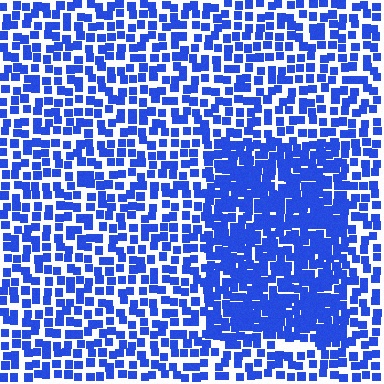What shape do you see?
I see a rectangle.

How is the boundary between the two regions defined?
The boundary is defined by a change in element density (approximately 1.8x ratio). All elements are the same color, size, and shape.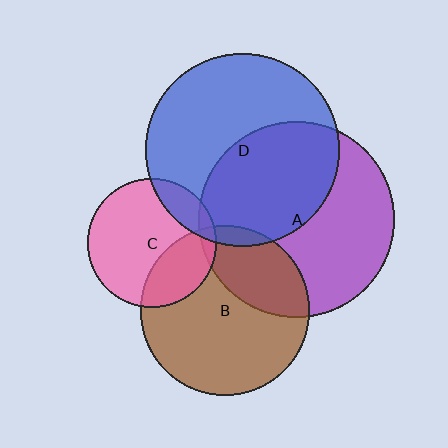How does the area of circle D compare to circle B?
Approximately 1.3 times.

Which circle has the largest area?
Circle A (purple).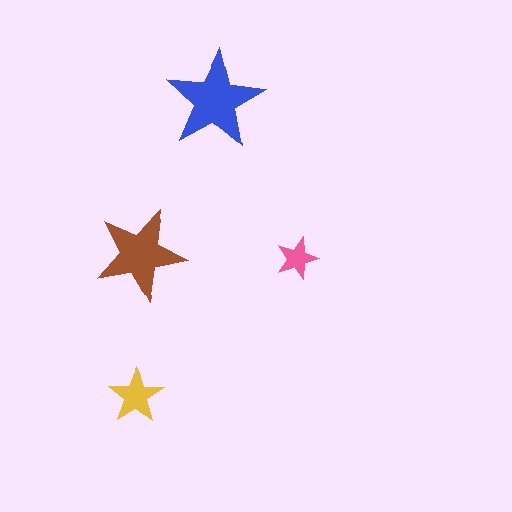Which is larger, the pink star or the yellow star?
The yellow one.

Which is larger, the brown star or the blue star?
The blue one.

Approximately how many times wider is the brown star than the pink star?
About 2 times wider.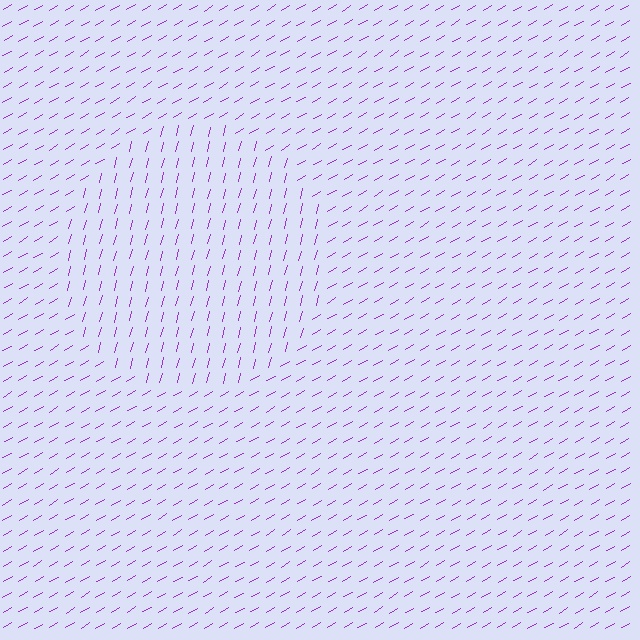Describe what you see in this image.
The image is filled with small purple line segments. A circle region in the image has lines oriented differently from the surrounding lines, creating a visible texture boundary.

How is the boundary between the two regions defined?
The boundary is defined purely by a change in line orientation (approximately 45 degrees difference). All lines are the same color and thickness.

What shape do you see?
I see a circle.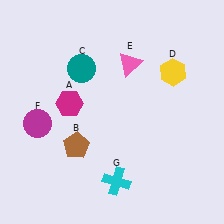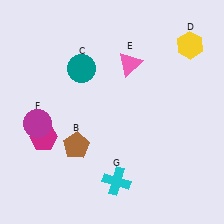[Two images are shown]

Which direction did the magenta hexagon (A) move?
The magenta hexagon (A) moved down.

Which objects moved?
The objects that moved are: the magenta hexagon (A), the yellow hexagon (D).